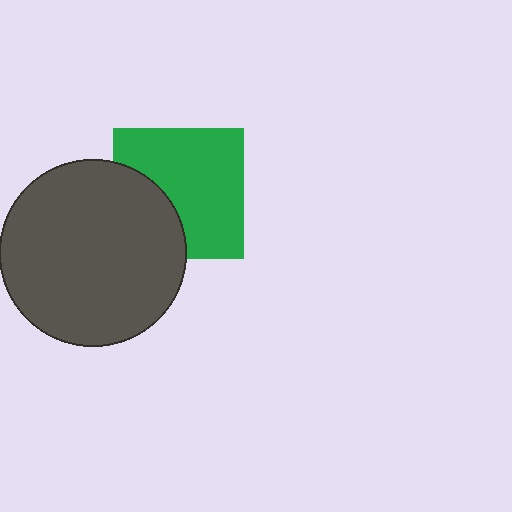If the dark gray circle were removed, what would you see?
You would see the complete green square.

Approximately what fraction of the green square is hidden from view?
Roughly 32% of the green square is hidden behind the dark gray circle.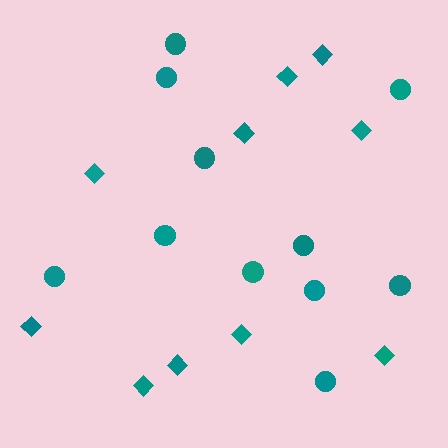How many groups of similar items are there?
There are 2 groups: one group of circles (11) and one group of diamonds (10).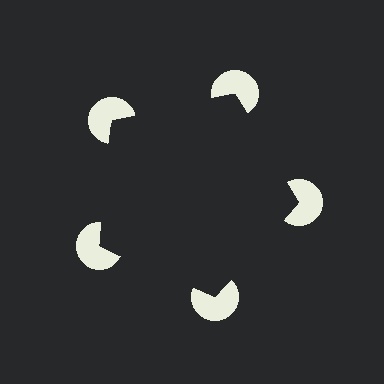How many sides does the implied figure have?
5 sides.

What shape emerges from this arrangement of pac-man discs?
An illusory pentagon — its edges are inferred from the aligned wedge cuts in the pac-man discs, not physically drawn.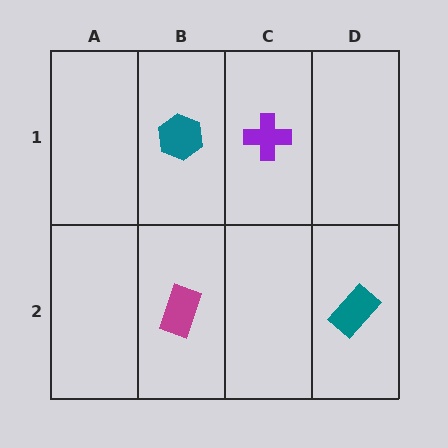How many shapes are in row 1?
2 shapes.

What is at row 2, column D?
A teal rectangle.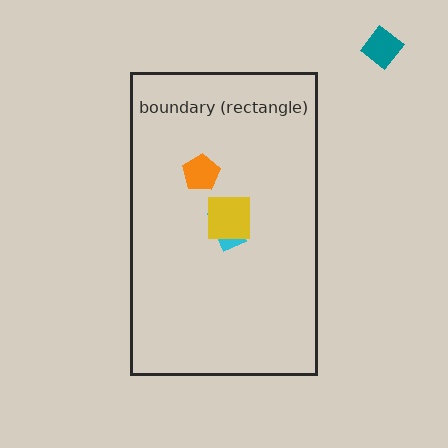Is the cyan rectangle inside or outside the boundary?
Inside.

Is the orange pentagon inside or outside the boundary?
Inside.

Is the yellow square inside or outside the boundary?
Inside.